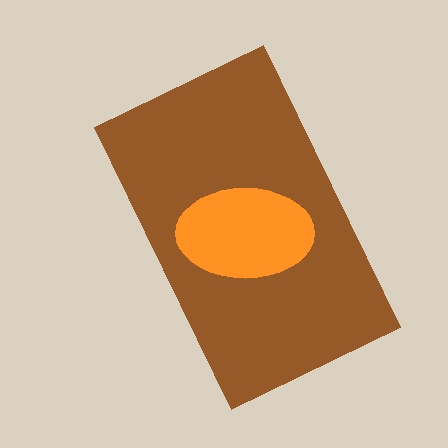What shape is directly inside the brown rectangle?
The orange ellipse.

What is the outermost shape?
The brown rectangle.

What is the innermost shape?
The orange ellipse.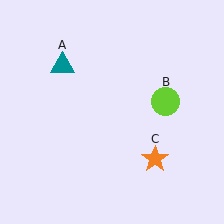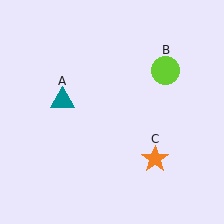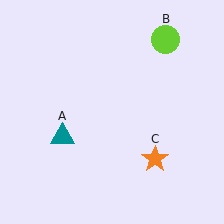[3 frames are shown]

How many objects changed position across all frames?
2 objects changed position: teal triangle (object A), lime circle (object B).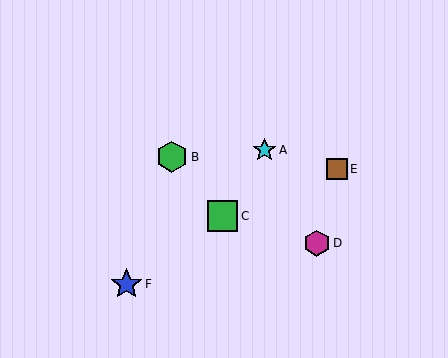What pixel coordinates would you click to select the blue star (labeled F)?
Click at (126, 284) to select the blue star F.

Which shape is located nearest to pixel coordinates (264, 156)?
The cyan star (labeled A) at (264, 150) is nearest to that location.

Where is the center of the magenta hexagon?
The center of the magenta hexagon is at (317, 243).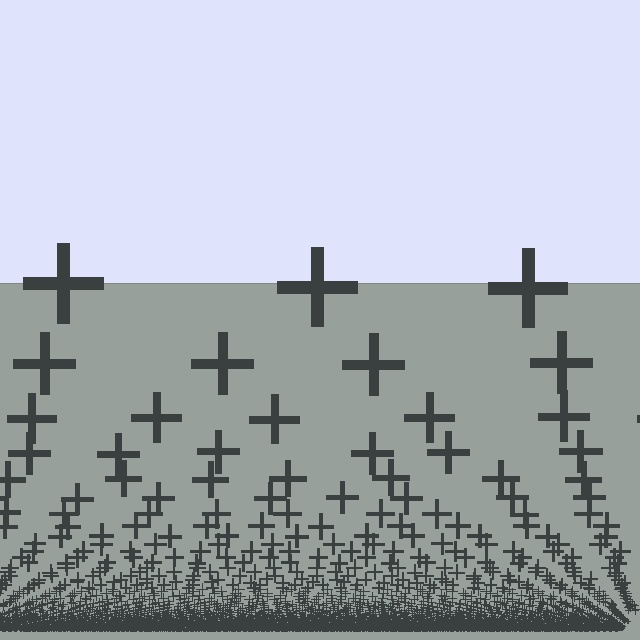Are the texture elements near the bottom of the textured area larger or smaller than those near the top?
Smaller. The gradient is inverted — elements near the bottom are smaller and denser.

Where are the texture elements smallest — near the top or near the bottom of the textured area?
Near the bottom.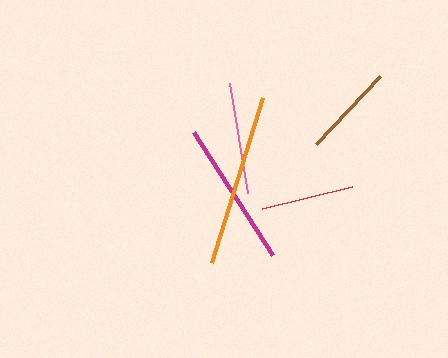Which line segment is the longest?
The orange line is the longest at approximately 173 pixels.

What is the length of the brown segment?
The brown segment is approximately 93 pixels long.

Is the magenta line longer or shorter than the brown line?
The magenta line is longer than the brown line.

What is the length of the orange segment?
The orange segment is approximately 173 pixels long.